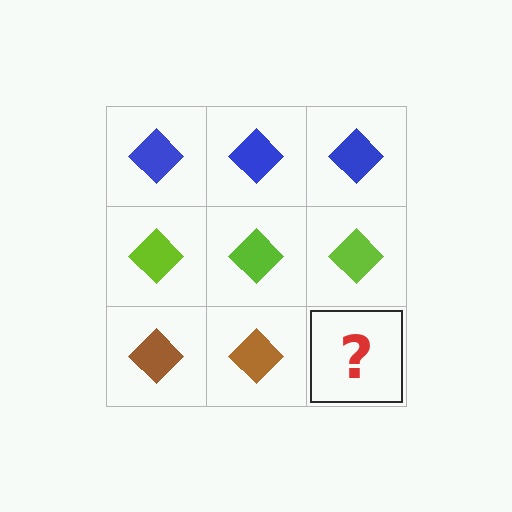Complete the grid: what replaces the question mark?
The question mark should be replaced with a brown diamond.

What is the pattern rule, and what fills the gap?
The rule is that each row has a consistent color. The gap should be filled with a brown diamond.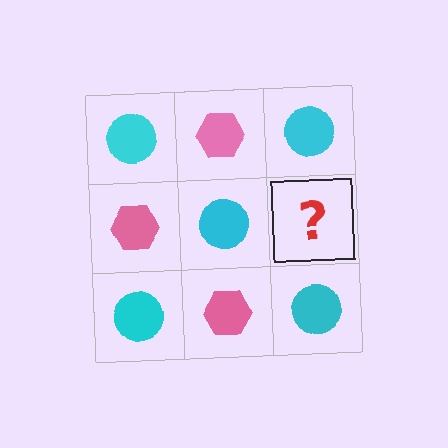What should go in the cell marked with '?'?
The missing cell should contain a pink hexagon.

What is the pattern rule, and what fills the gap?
The rule is that it alternates cyan circle and pink hexagon in a checkerboard pattern. The gap should be filled with a pink hexagon.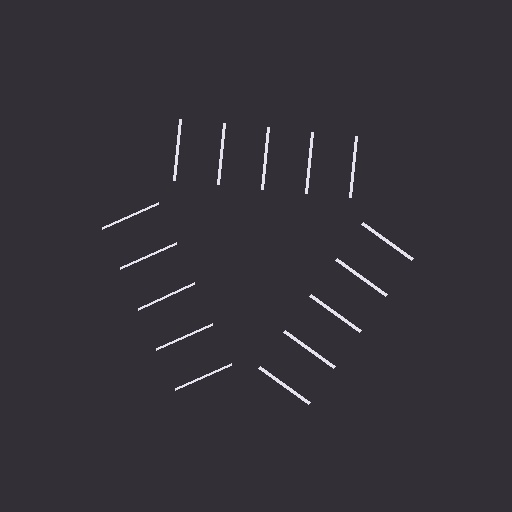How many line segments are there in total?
15 — 5 along each of the 3 edges.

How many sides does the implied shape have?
3 sides — the line-ends trace a triangle.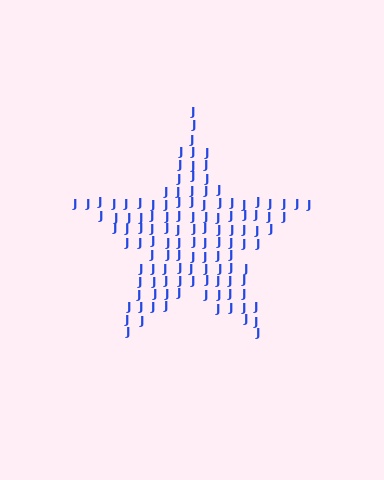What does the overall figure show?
The overall figure shows a star.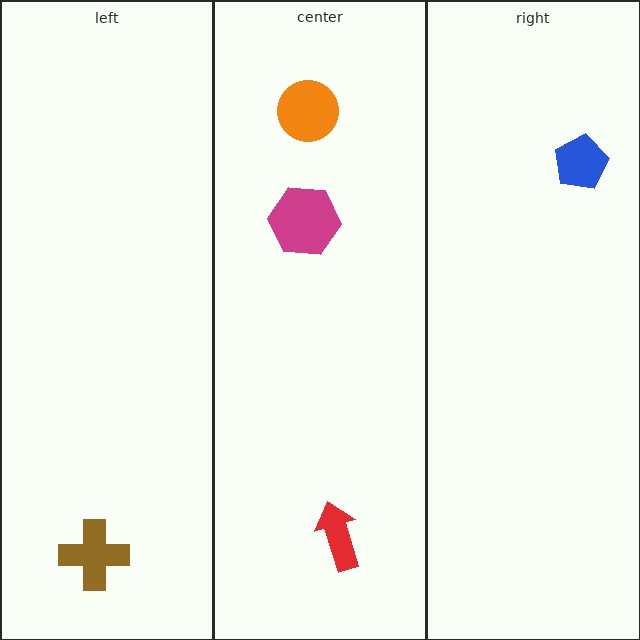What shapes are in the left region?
The brown cross.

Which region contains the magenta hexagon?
The center region.